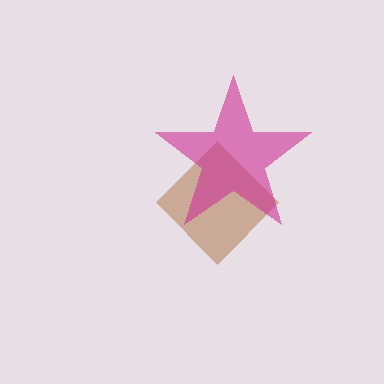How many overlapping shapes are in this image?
There are 2 overlapping shapes in the image.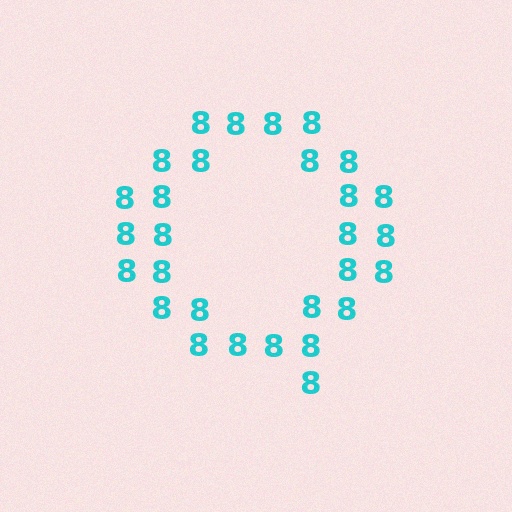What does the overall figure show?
The overall figure shows the letter Q.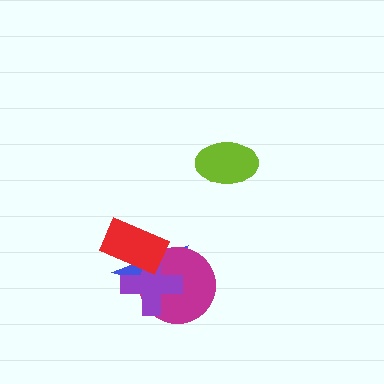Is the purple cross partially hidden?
Yes, it is partially covered by another shape.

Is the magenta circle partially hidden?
Yes, it is partially covered by another shape.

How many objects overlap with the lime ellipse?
0 objects overlap with the lime ellipse.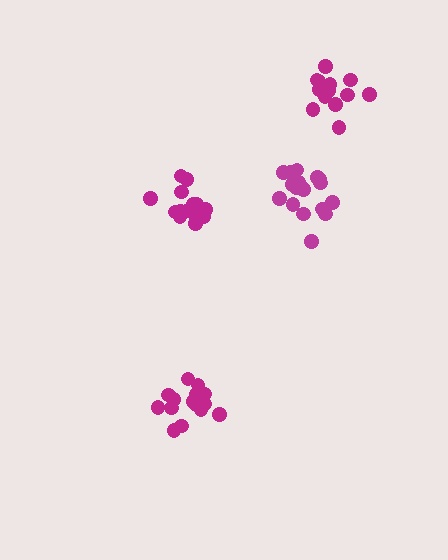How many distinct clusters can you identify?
There are 4 distinct clusters.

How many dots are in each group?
Group 1: 17 dots, Group 2: 13 dots, Group 3: 19 dots, Group 4: 15 dots (64 total).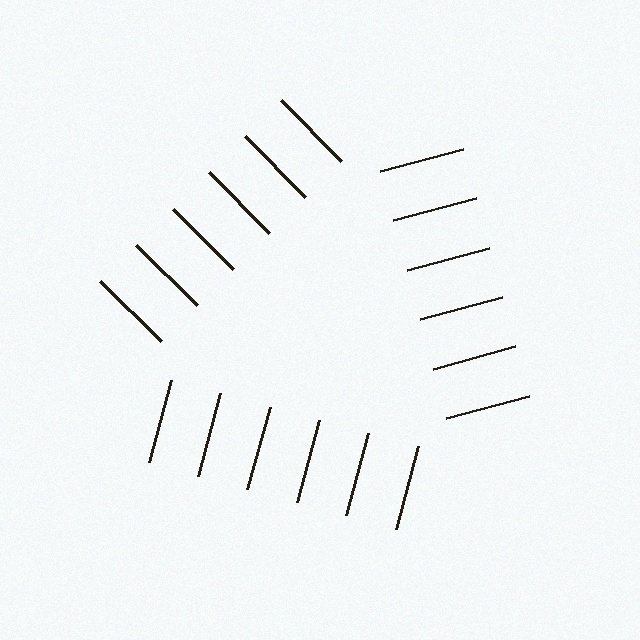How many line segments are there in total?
18 — 6 along each of the 3 edges.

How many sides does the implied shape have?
3 sides — the line-ends trace a triangle.